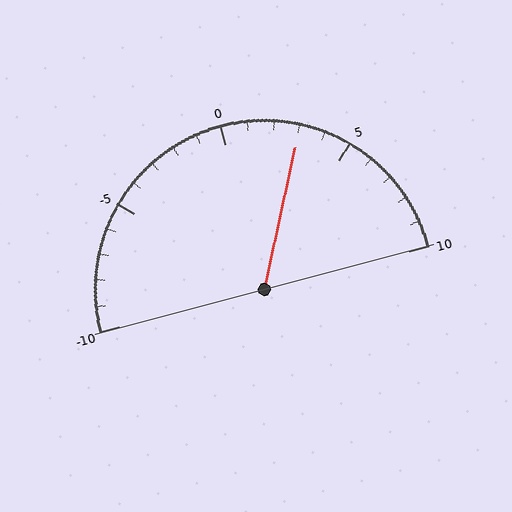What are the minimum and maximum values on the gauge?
The gauge ranges from -10 to 10.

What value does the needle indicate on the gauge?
The needle indicates approximately 3.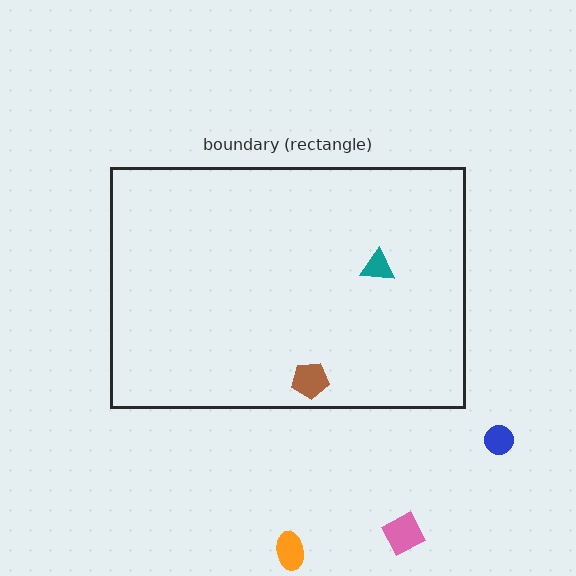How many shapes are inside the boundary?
2 inside, 3 outside.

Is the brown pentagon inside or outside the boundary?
Inside.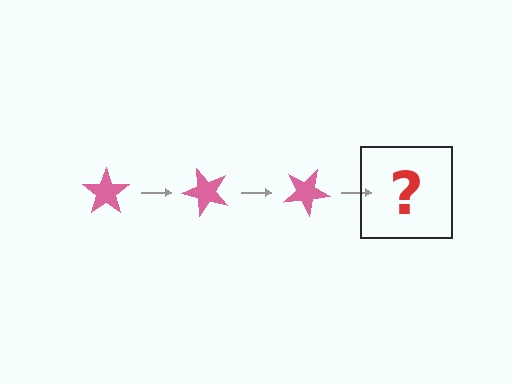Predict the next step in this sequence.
The next step is a pink star rotated 150 degrees.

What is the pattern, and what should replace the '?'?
The pattern is that the star rotates 50 degrees each step. The '?' should be a pink star rotated 150 degrees.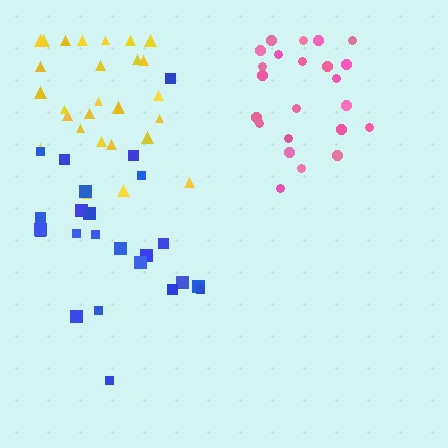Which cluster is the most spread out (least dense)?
Blue.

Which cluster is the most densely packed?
Pink.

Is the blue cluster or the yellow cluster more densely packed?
Yellow.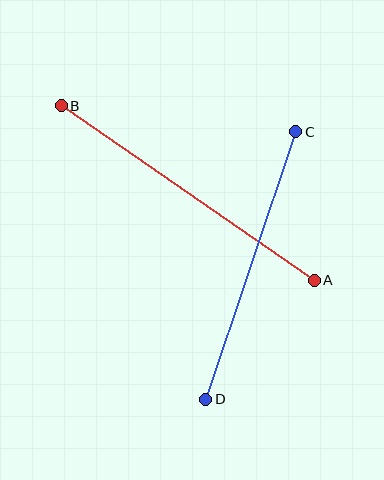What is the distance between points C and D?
The distance is approximately 282 pixels.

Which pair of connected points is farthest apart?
Points A and B are farthest apart.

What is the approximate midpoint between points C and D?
The midpoint is at approximately (251, 266) pixels.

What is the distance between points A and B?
The distance is approximately 307 pixels.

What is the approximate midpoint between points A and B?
The midpoint is at approximately (188, 193) pixels.